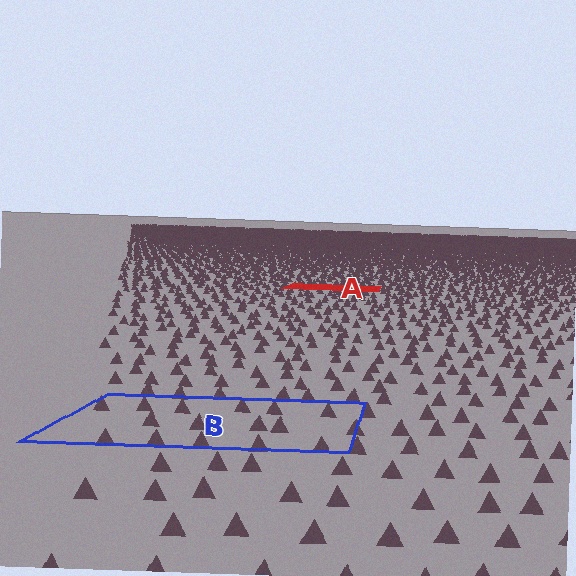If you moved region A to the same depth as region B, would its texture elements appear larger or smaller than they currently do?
They would appear larger. At a closer depth, the same texture elements are projected at a bigger on-screen size.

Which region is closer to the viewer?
Region B is closer. The texture elements there are larger and more spread out.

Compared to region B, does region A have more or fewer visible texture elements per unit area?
Region A has more texture elements per unit area — they are packed more densely because it is farther away.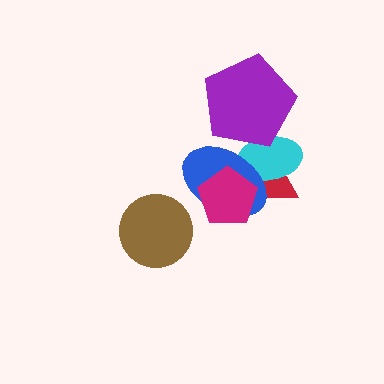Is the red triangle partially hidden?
Yes, it is partially covered by another shape.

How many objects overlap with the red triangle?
3 objects overlap with the red triangle.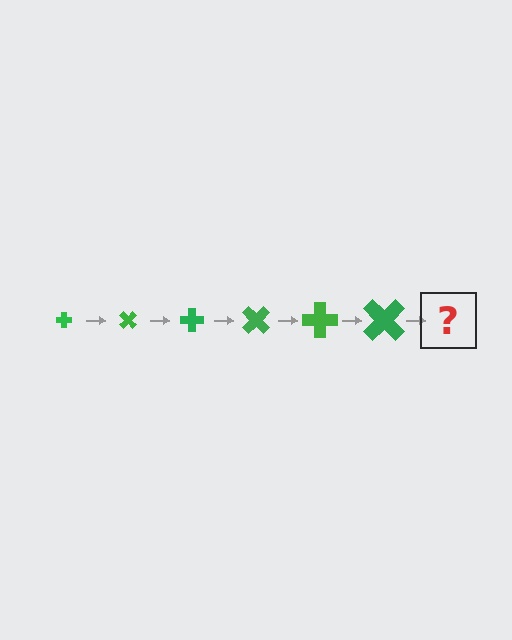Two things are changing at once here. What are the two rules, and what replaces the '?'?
The two rules are that the cross grows larger each step and it rotates 45 degrees each step. The '?' should be a cross, larger than the previous one and rotated 270 degrees from the start.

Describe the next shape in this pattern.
It should be a cross, larger than the previous one and rotated 270 degrees from the start.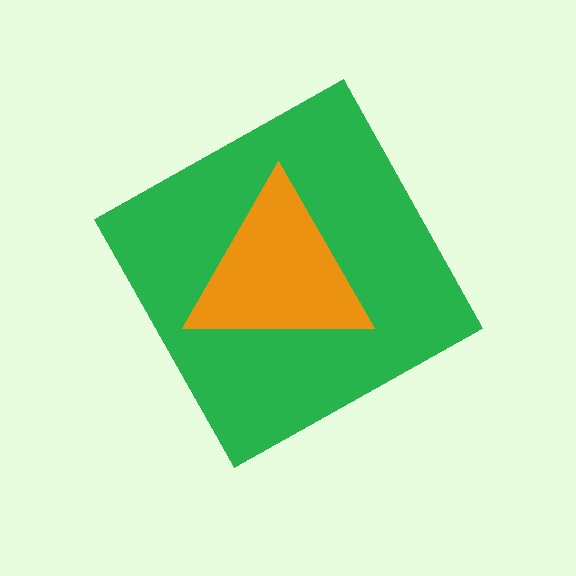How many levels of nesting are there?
2.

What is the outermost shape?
The green diamond.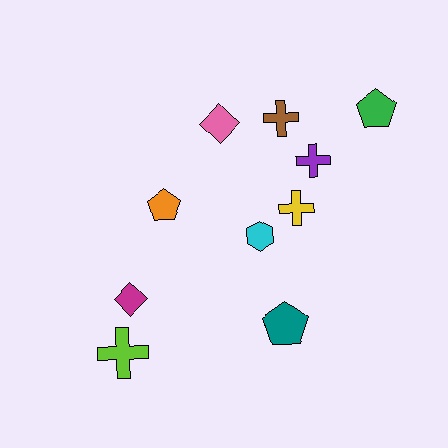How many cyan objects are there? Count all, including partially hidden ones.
There is 1 cyan object.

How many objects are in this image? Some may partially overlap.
There are 10 objects.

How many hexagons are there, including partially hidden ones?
There is 1 hexagon.